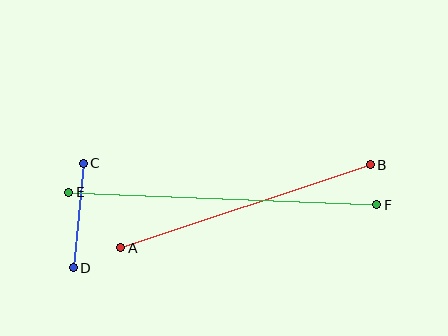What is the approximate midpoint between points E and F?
The midpoint is at approximately (223, 199) pixels.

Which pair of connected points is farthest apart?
Points E and F are farthest apart.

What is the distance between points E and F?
The distance is approximately 309 pixels.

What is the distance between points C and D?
The distance is approximately 105 pixels.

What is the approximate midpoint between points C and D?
The midpoint is at approximately (78, 216) pixels.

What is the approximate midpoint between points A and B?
The midpoint is at approximately (245, 206) pixels.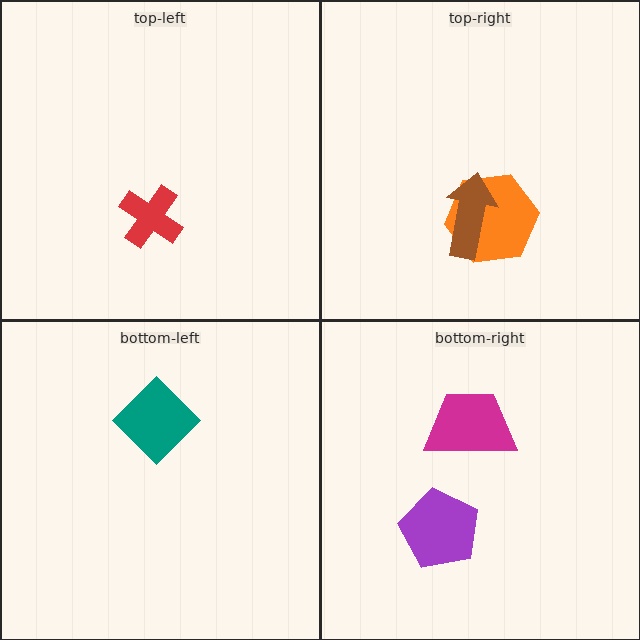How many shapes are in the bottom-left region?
1.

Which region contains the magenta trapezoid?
The bottom-right region.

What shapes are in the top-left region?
The red cross.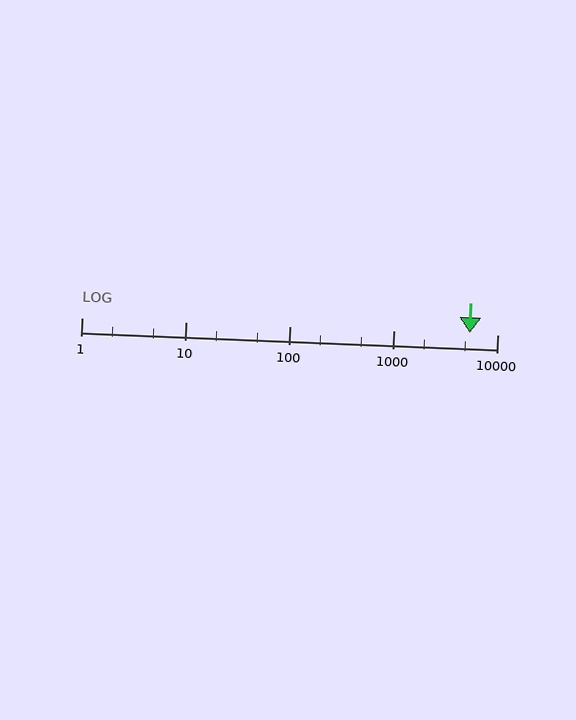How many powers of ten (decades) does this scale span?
The scale spans 4 decades, from 1 to 10000.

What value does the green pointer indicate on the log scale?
The pointer indicates approximately 5500.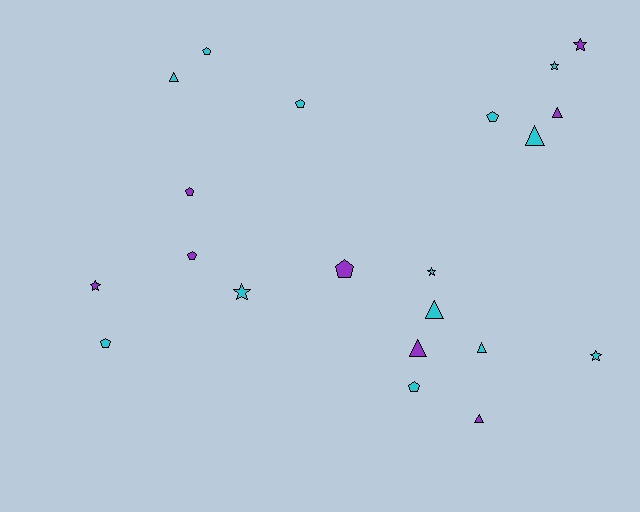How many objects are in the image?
There are 21 objects.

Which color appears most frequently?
Cyan, with 13 objects.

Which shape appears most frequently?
Pentagon, with 8 objects.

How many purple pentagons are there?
There are 3 purple pentagons.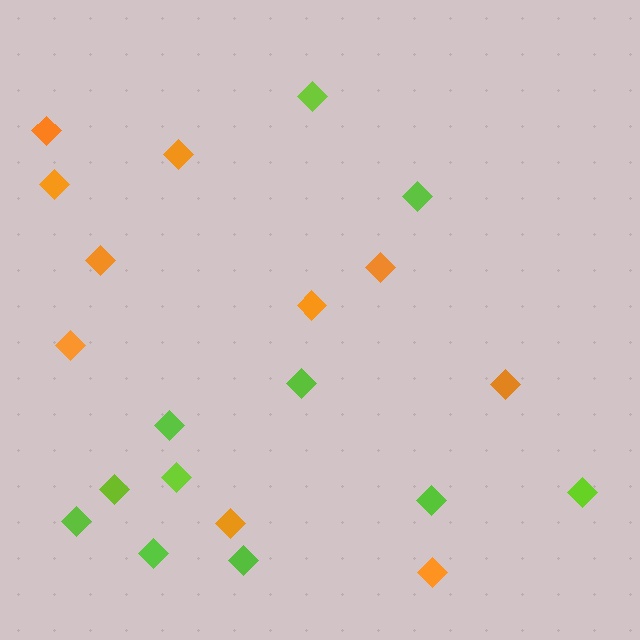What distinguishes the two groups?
There are 2 groups: one group of lime diamonds (11) and one group of orange diamonds (10).